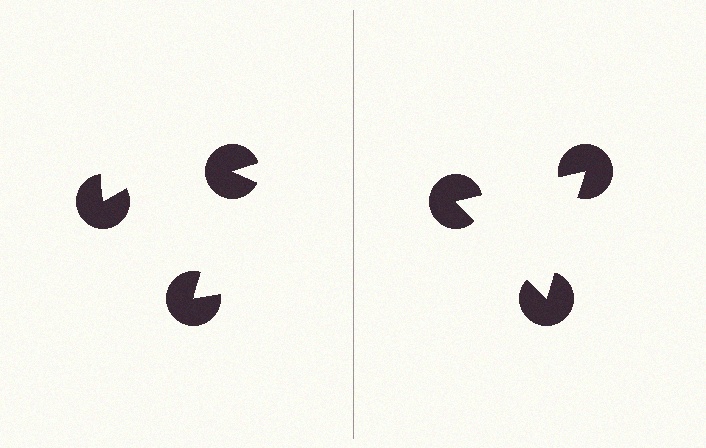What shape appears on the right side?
An illusory triangle.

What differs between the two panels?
The pac-man discs are positioned identically on both sides; only the wedge orientations differ. On the right they align to a triangle; on the left they are misaligned.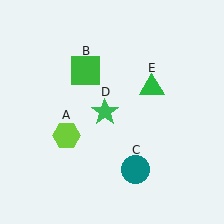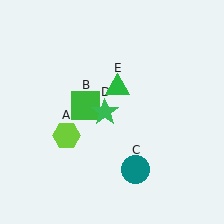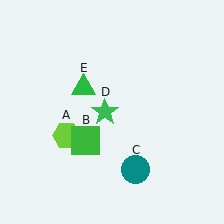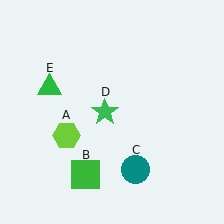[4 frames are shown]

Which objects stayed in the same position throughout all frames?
Lime hexagon (object A) and teal circle (object C) and green star (object D) remained stationary.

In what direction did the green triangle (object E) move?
The green triangle (object E) moved left.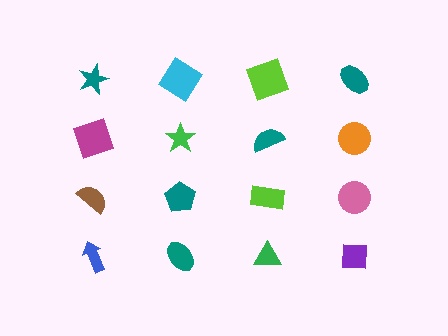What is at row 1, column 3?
A lime square.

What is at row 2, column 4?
An orange circle.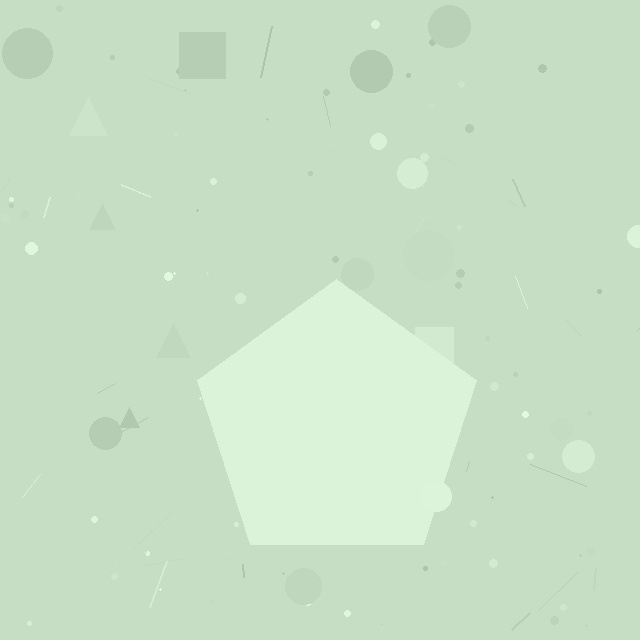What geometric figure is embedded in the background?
A pentagon is embedded in the background.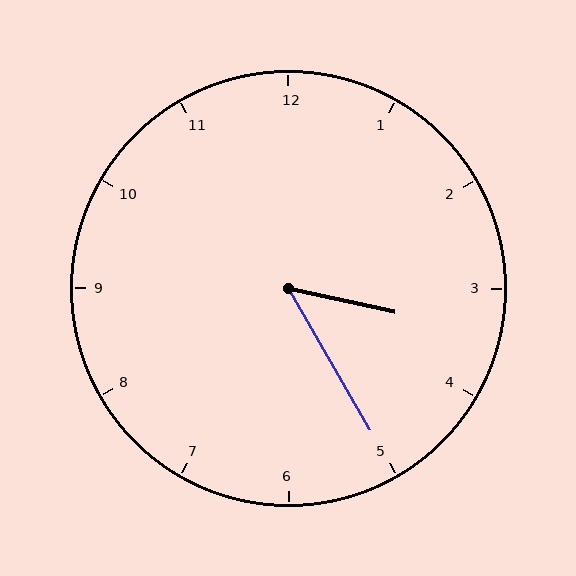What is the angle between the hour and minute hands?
Approximately 48 degrees.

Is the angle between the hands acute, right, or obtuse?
It is acute.